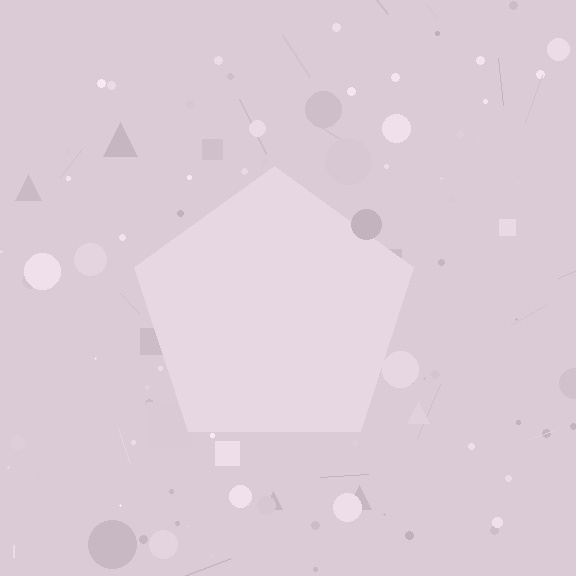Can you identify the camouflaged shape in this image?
The camouflaged shape is a pentagon.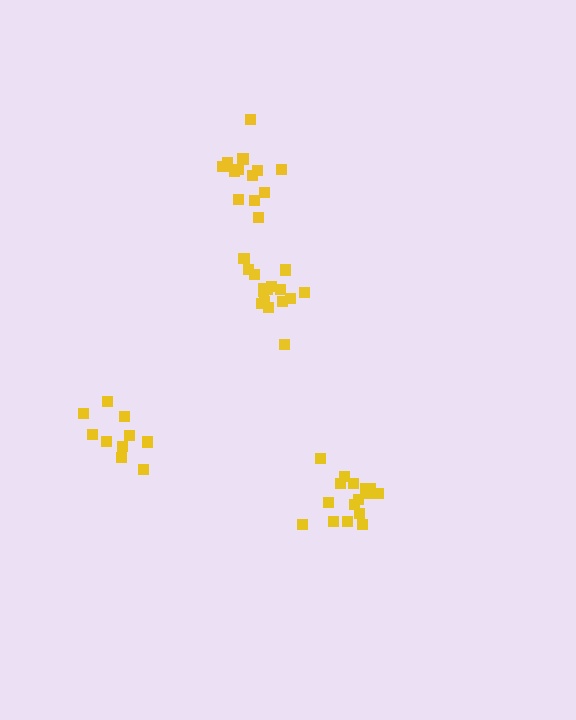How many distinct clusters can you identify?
There are 4 distinct clusters.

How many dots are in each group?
Group 1: 16 dots, Group 2: 16 dots, Group 3: 10 dots, Group 4: 13 dots (55 total).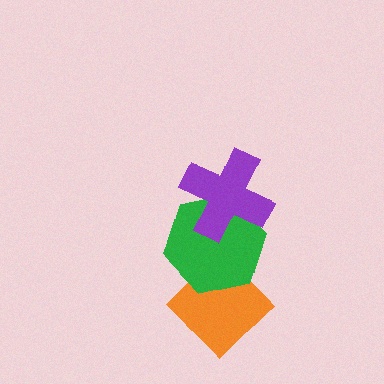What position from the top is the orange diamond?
The orange diamond is 3rd from the top.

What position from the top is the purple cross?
The purple cross is 1st from the top.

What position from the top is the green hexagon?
The green hexagon is 2nd from the top.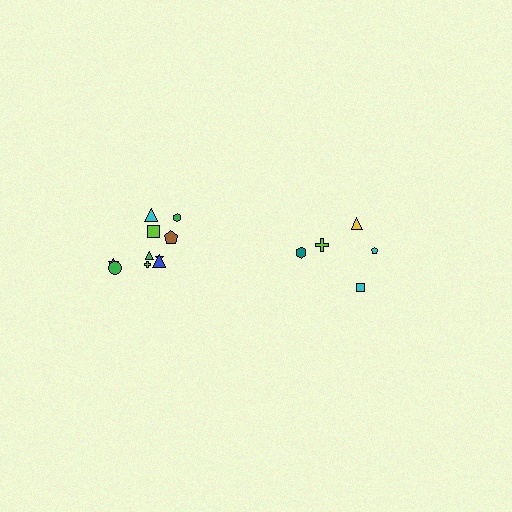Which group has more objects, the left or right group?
The left group.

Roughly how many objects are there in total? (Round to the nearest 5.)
Roughly 15 objects in total.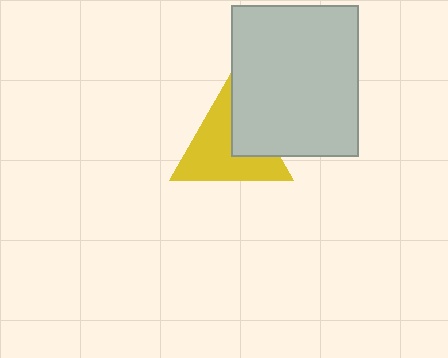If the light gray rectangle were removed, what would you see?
You would see the complete yellow triangle.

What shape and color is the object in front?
The object in front is a light gray rectangle.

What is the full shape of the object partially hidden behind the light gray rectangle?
The partially hidden object is a yellow triangle.